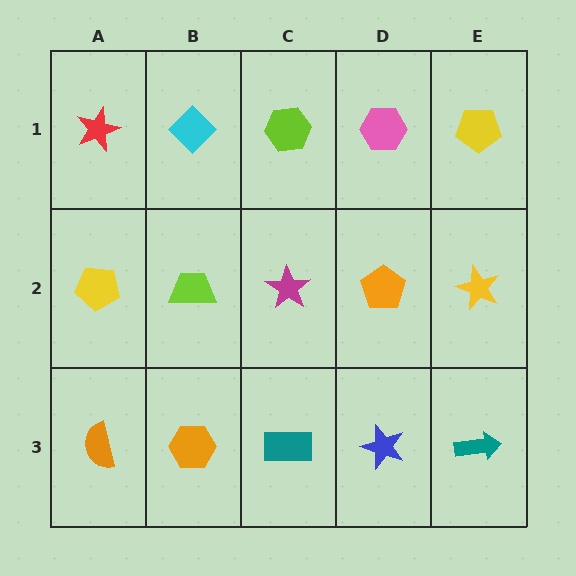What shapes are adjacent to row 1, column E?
A yellow star (row 2, column E), a pink hexagon (row 1, column D).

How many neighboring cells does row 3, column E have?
2.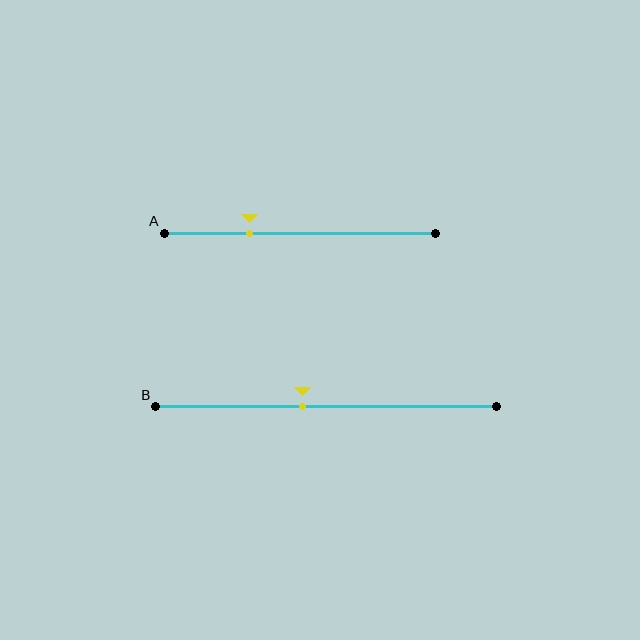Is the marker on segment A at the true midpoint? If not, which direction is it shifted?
No, the marker on segment A is shifted to the left by about 19% of the segment length.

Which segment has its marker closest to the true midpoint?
Segment B has its marker closest to the true midpoint.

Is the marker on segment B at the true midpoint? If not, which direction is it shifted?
No, the marker on segment B is shifted to the left by about 7% of the segment length.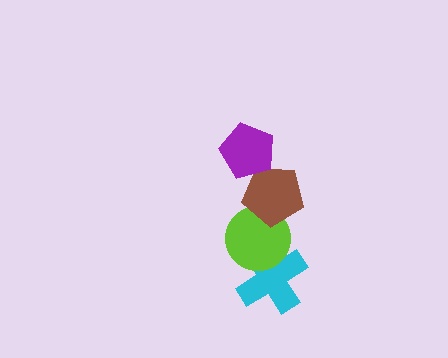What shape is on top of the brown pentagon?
The purple pentagon is on top of the brown pentagon.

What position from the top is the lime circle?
The lime circle is 3rd from the top.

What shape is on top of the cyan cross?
The lime circle is on top of the cyan cross.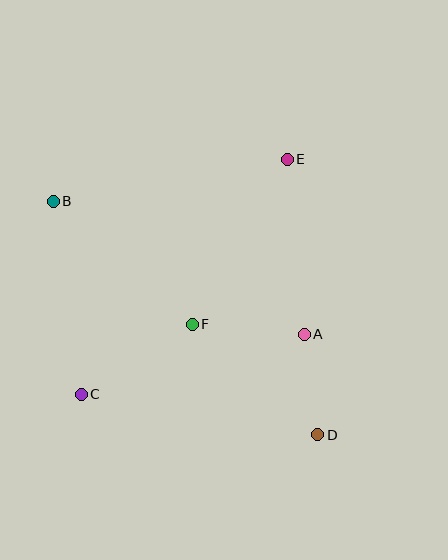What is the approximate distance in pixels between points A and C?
The distance between A and C is approximately 231 pixels.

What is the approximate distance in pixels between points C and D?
The distance between C and D is approximately 240 pixels.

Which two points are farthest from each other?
Points B and D are farthest from each other.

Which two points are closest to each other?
Points A and D are closest to each other.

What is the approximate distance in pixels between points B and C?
The distance between B and C is approximately 195 pixels.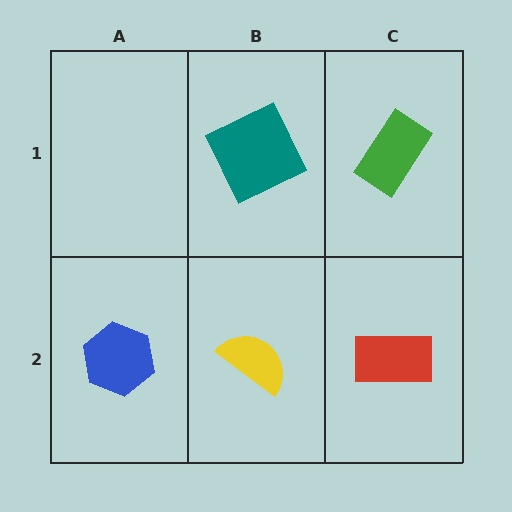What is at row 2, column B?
A yellow semicircle.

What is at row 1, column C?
A green rectangle.